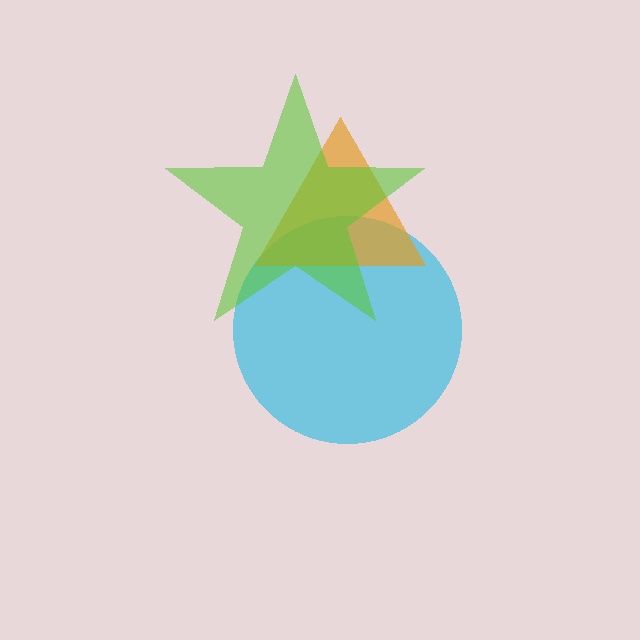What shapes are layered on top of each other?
The layered shapes are: a cyan circle, an orange triangle, a lime star.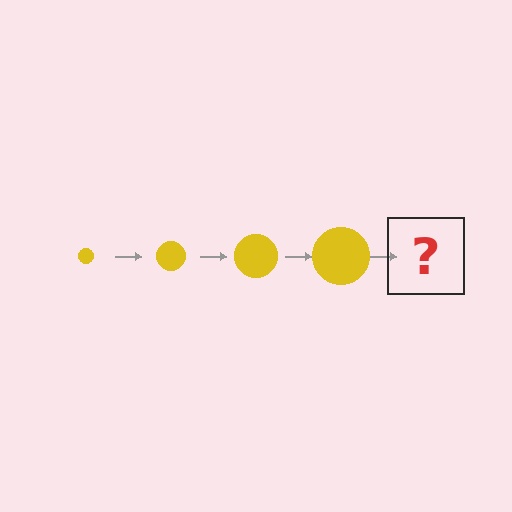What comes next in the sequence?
The next element should be a yellow circle, larger than the previous one.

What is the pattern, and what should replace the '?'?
The pattern is that the circle gets progressively larger each step. The '?' should be a yellow circle, larger than the previous one.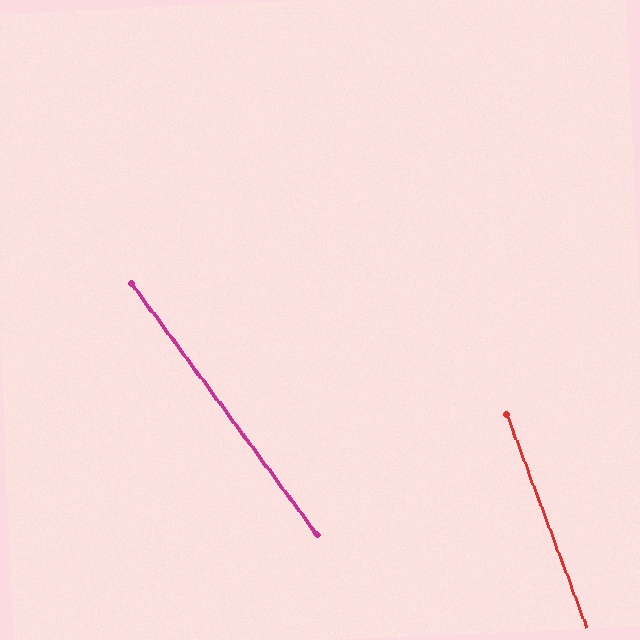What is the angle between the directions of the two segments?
Approximately 16 degrees.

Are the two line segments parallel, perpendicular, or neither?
Neither parallel nor perpendicular — they differ by about 16°.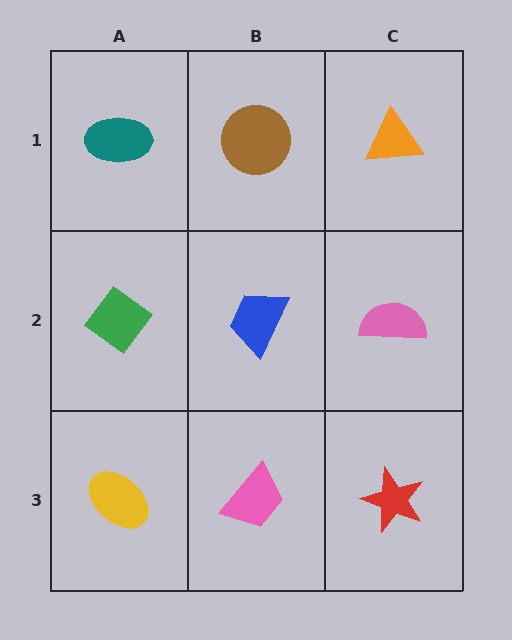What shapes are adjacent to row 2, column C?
An orange triangle (row 1, column C), a red star (row 3, column C), a blue trapezoid (row 2, column B).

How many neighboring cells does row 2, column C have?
3.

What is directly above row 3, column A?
A green diamond.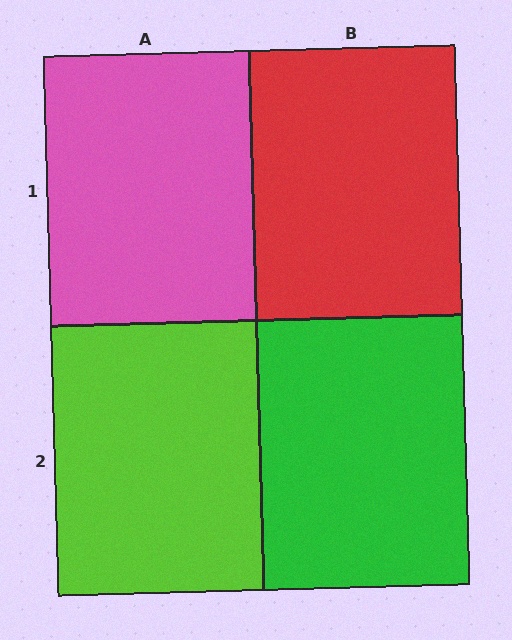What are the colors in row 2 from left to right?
Lime, green.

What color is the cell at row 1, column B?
Red.